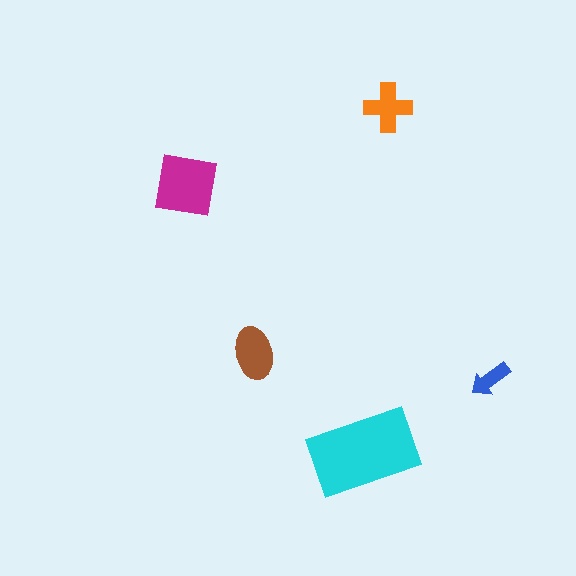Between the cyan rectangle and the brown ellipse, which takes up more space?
The cyan rectangle.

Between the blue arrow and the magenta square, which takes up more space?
The magenta square.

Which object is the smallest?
The blue arrow.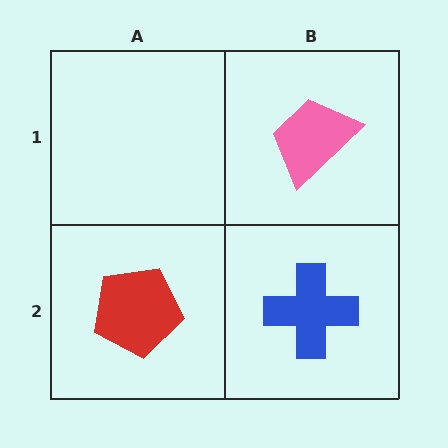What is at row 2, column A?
A red pentagon.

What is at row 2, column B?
A blue cross.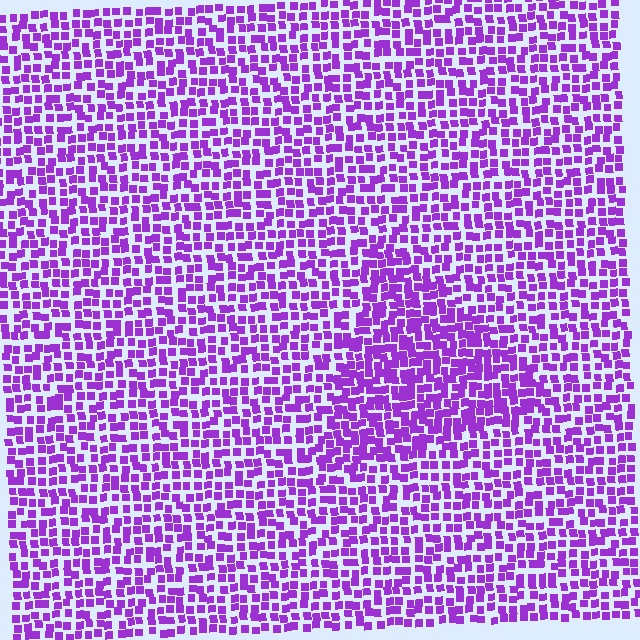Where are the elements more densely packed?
The elements are more densely packed inside the triangle boundary.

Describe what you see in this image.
The image contains small purple elements arranged at two different densities. A triangle-shaped region is visible where the elements are more densely packed than the surrounding area.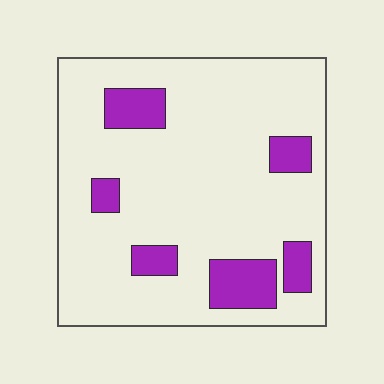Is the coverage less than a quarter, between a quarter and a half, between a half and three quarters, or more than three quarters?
Less than a quarter.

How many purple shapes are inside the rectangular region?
6.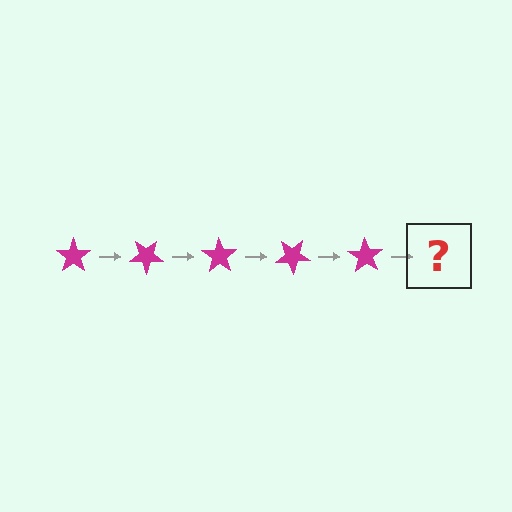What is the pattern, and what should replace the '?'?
The pattern is that the star rotates 35 degrees each step. The '?' should be a magenta star rotated 175 degrees.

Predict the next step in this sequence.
The next step is a magenta star rotated 175 degrees.